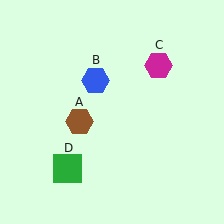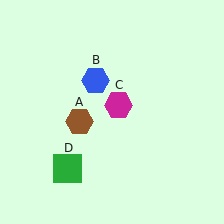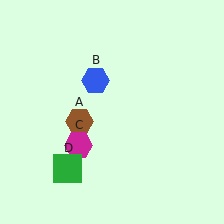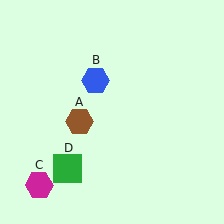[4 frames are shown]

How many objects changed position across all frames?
1 object changed position: magenta hexagon (object C).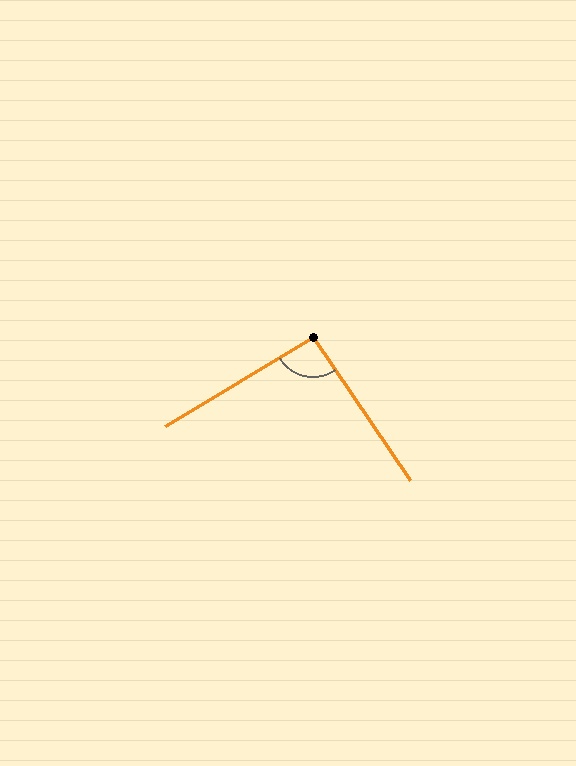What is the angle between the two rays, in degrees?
Approximately 93 degrees.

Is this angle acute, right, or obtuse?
It is approximately a right angle.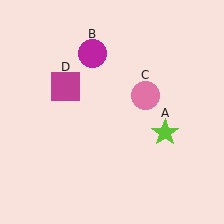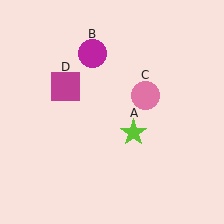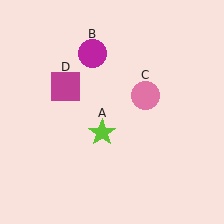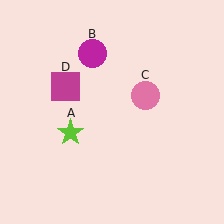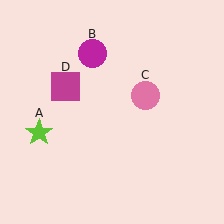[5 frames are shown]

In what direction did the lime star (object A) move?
The lime star (object A) moved left.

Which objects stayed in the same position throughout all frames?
Magenta circle (object B) and pink circle (object C) and magenta square (object D) remained stationary.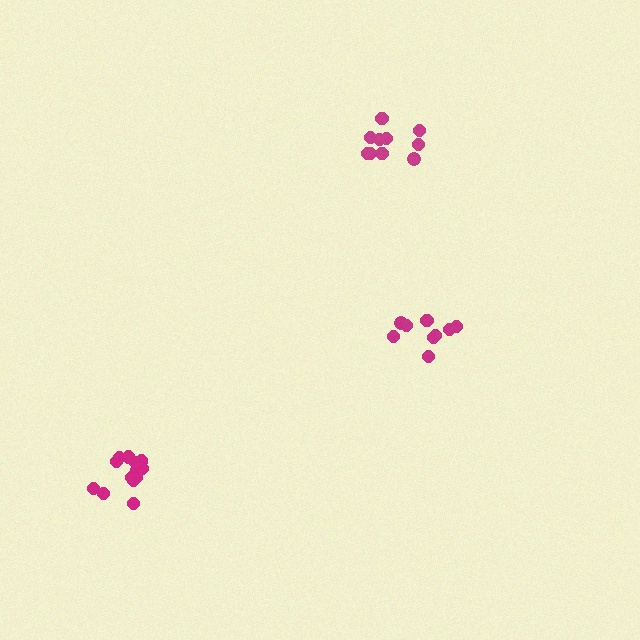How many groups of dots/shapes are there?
There are 3 groups.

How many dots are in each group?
Group 1: 10 dots, Group 2: 9 dots, Group 3: 14 dots (33 total).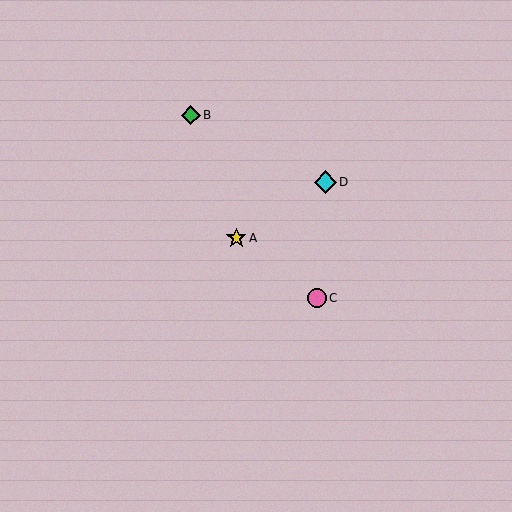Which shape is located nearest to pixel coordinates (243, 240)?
The yellow star (labeled A) at (236, 238) is nearest to that location.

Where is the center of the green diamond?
The center of the green diamond is at (191, 115).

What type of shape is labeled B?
Shape B is a green diamond.